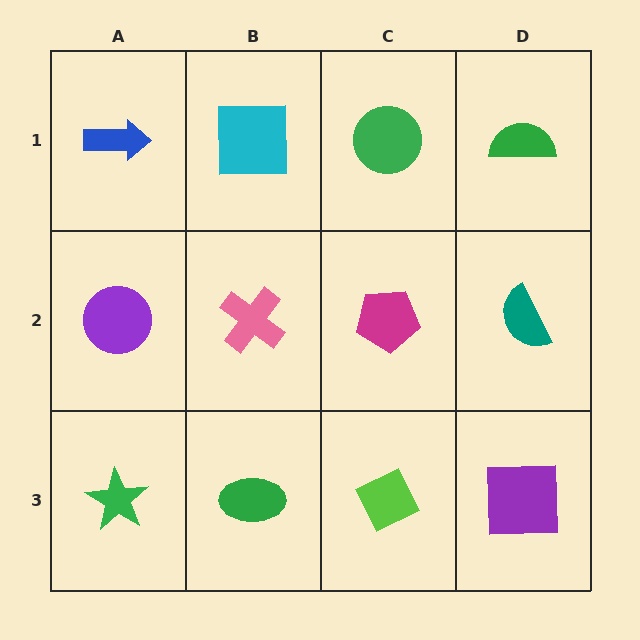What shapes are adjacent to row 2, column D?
A green semicircle (row 1, column D), a purple square (row 3, column D), a magenta pentagon (row 2, column C).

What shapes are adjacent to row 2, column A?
A blue arrow (row 1, column A), a green star (row 3, column A), a pink cross (row 2, column B).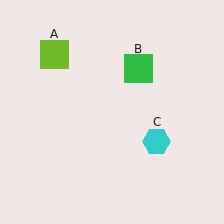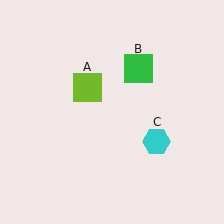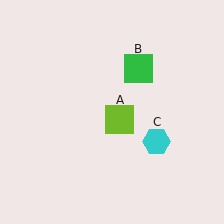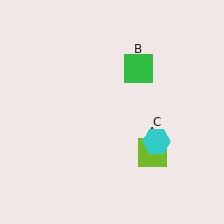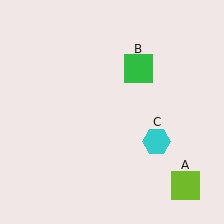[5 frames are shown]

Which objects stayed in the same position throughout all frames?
Green square (object B) and cyan hexagon (object C) remained stationary.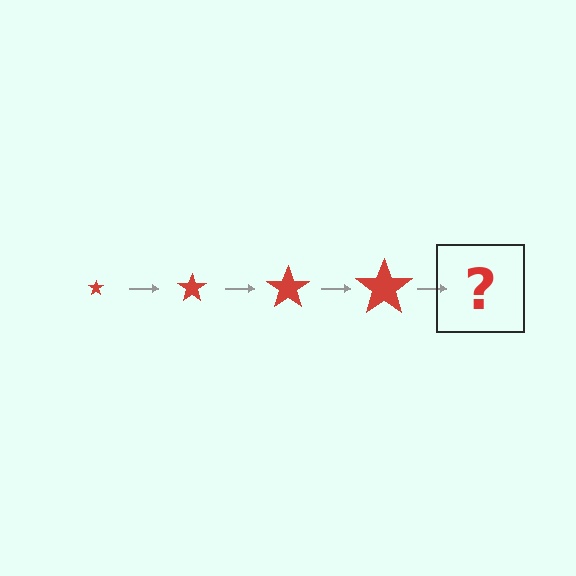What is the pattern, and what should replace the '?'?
The pattern is that the star gets progressively larger each step. The '?' should be a red star, larger than the previous one.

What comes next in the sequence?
The next element should be a red star, larger than the previous one.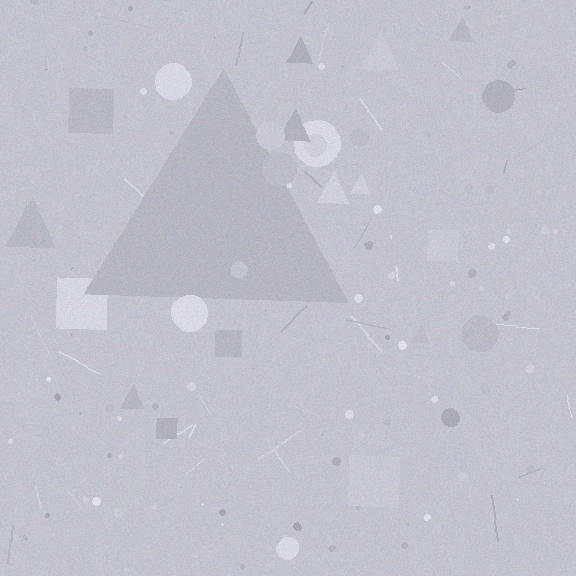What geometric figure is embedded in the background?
A triangle is embedded in the background.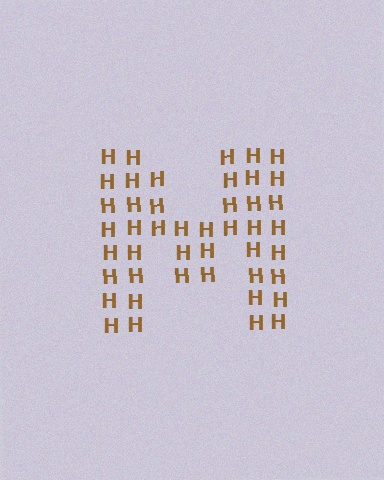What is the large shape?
The large shape is the letter M.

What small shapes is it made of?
It is made of small letter H's.